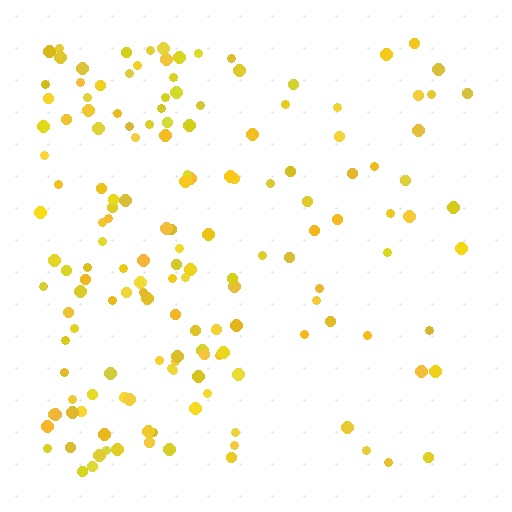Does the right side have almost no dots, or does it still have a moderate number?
Still a moderate number, just noticeably fewer than the left.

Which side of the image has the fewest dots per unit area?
The right.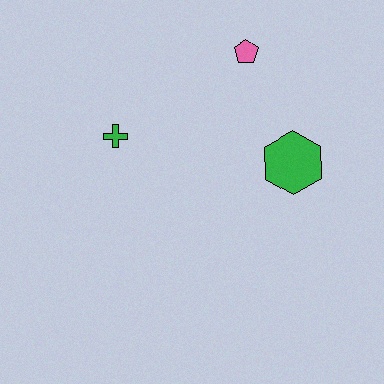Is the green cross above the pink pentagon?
No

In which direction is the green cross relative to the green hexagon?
The green cross is to the left of the green hexagon.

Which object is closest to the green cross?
The pink pentagon is closest to the green cross.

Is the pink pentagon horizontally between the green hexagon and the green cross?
Yes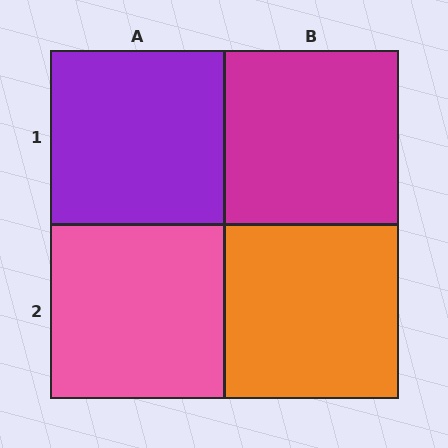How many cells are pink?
1 cell is pink.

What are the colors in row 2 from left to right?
Pink, orange.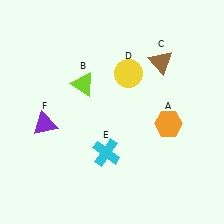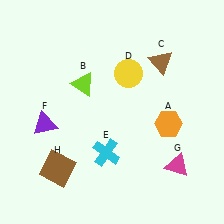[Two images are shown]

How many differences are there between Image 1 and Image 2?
There are 2 differences between the two images.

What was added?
A magenta triangle (G), a brown square (H) were added in Image 2.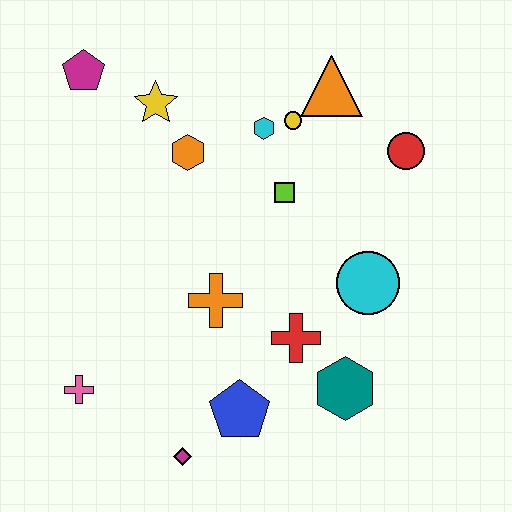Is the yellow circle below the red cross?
No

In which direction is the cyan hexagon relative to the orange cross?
The cyan hexagon is above the orange cross.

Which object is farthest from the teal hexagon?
The magenta pentagon is farthest from the teal hexagon.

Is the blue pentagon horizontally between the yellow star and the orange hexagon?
No